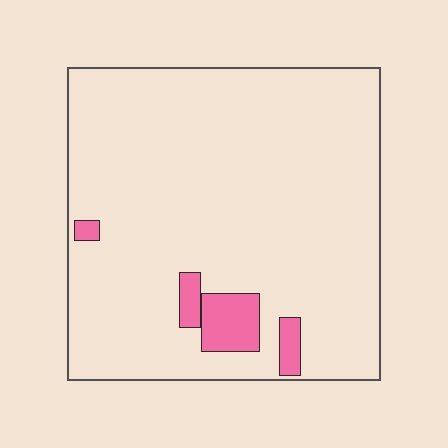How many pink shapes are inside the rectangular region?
4.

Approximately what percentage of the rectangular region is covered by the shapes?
Approximately 5%.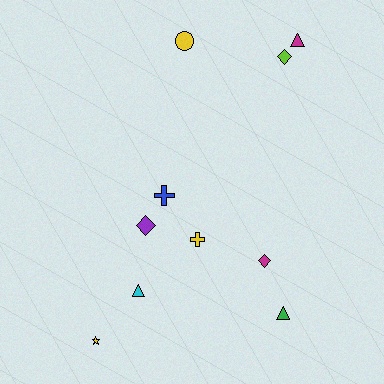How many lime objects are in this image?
There is 1 lime object.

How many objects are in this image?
There are 10 objects.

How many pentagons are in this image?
There are no pentagons.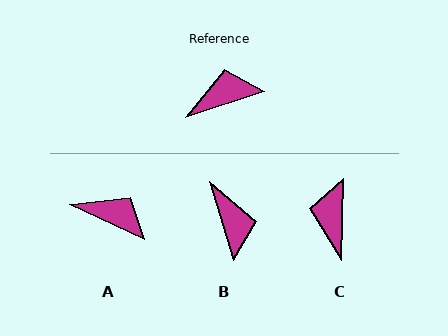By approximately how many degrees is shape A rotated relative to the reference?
Approximately 44 degrees clockwise.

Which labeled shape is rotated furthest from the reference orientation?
B, about 92 degrees away.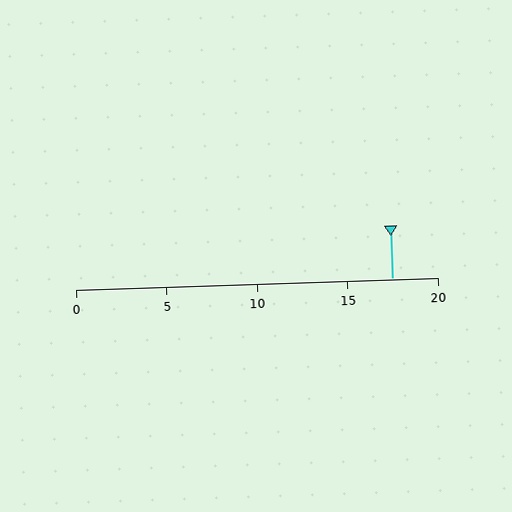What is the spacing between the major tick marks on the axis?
The major ticks are spaced 5 apart.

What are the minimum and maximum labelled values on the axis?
The axis runs from 0 to 20.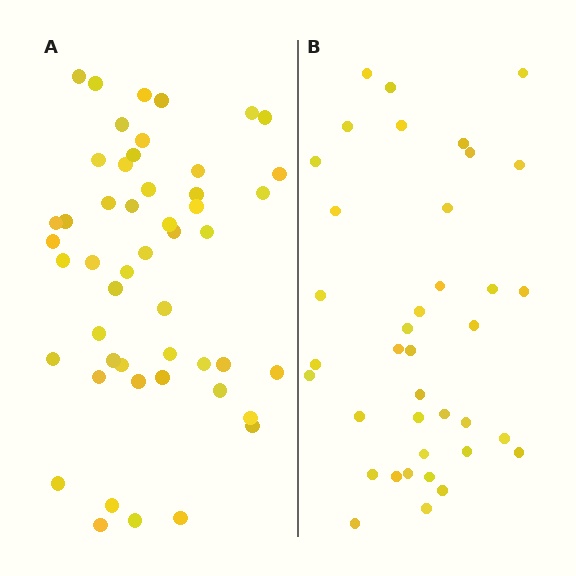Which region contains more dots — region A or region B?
Region A (the left region) has more dots.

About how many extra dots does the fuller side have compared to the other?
Region A has roughly 12 or so more dots than region B.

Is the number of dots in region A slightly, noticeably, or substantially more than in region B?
Region A has noticeably more, but not dramatically so. The ratio is roughly 1.3 to 1.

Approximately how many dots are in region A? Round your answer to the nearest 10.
About 50 dots.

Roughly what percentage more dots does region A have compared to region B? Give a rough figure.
About 30% more.